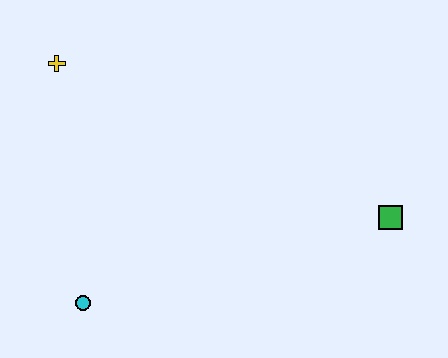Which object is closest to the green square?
The cyan circle is closest to the green square.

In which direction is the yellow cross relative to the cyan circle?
The yellow cross is above the cyan circle.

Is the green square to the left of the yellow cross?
No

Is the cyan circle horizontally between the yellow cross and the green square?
Yes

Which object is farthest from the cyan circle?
The green square is farthest from the cyan circle.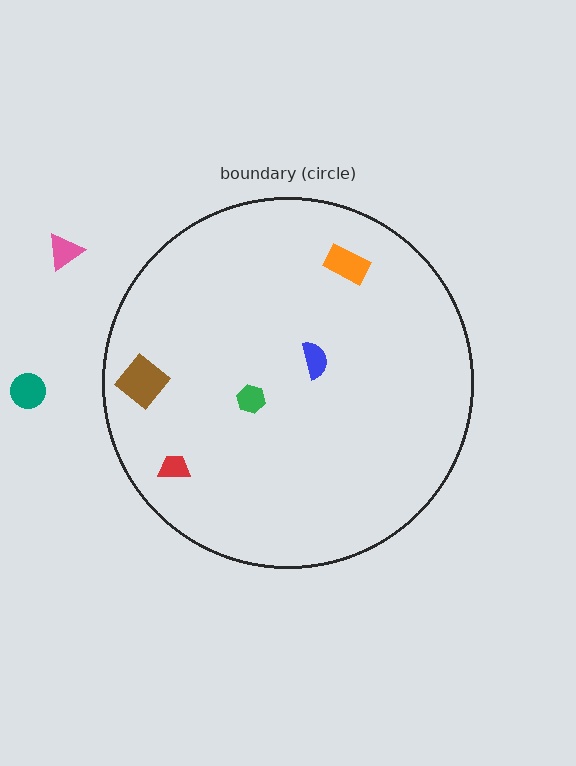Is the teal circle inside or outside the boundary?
Outside.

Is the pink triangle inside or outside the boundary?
Outside.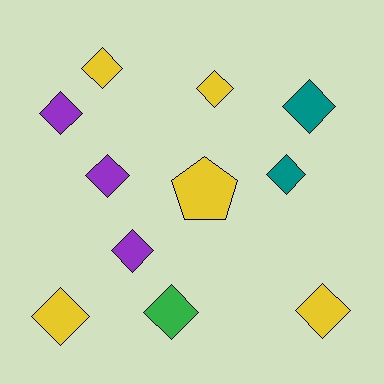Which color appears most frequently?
Yellow, with 5 objects.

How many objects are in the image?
There are 11 objects.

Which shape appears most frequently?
Diamond, with 10 objects.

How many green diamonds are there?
There is 1 green diamond.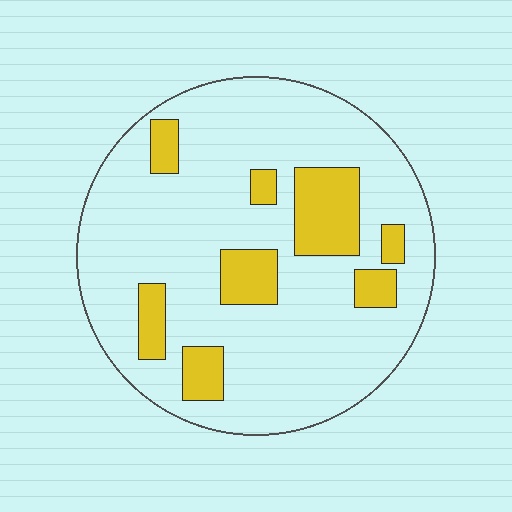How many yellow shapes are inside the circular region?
8.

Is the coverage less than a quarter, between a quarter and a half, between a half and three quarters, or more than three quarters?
Less than a quarter.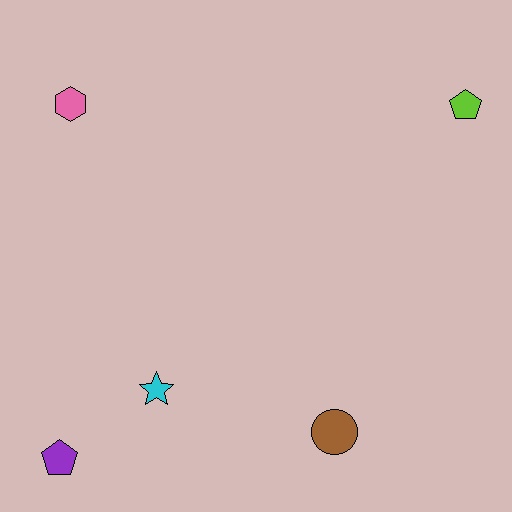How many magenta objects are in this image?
There are no magenta objects.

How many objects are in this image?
There are 5 objects.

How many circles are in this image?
There is 1 circle.